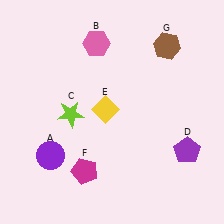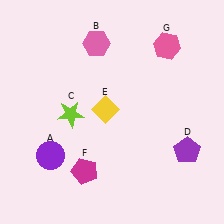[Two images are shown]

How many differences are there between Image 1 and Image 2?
There is 1 difference between the two images.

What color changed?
The hexagon (G) changed from brown in Image 1 to pink in Image 2.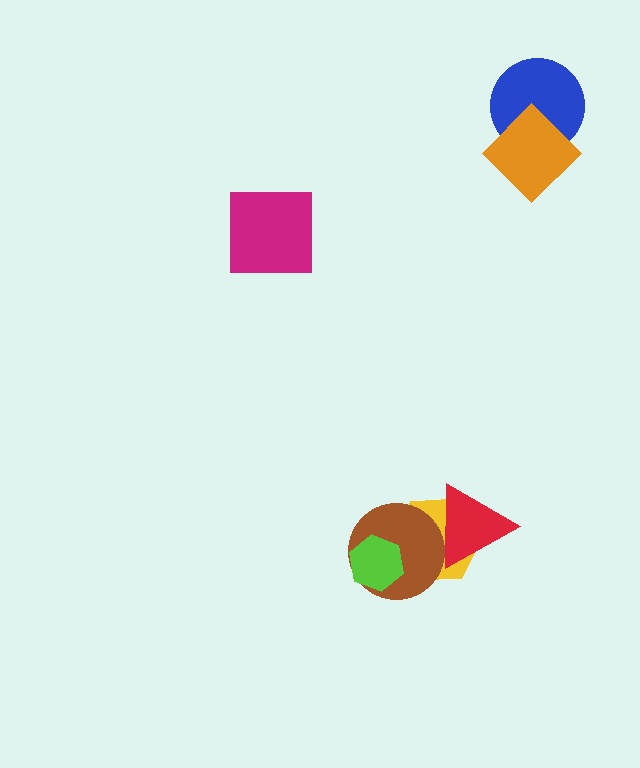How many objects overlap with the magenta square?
0 objects overlap with the magenta square.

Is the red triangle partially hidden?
Yes, it is partially covered by another shape.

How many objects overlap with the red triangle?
2 objects overlap with the red triangle.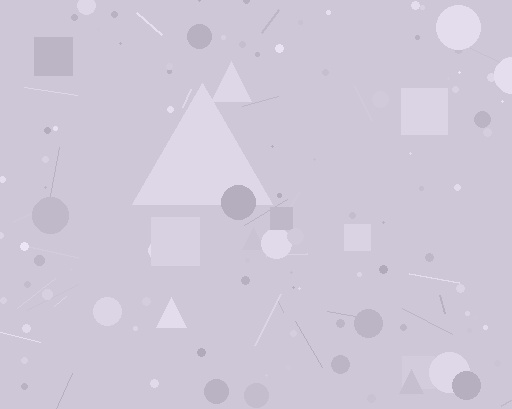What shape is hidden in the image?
A triangle is hidden in the image.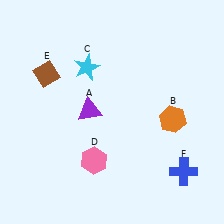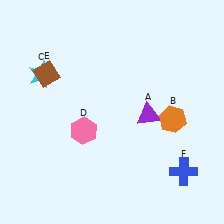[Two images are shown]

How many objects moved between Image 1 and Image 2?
3 objects moved between the two images.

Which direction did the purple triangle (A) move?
The purple triangle (A) moved right.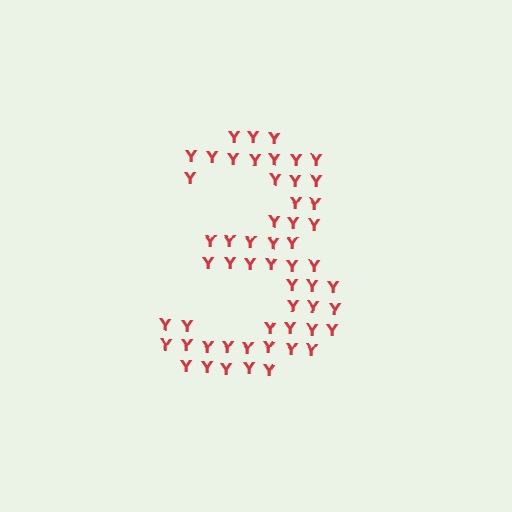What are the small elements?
The small elements are letter Y's.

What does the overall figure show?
The overall figure shows the digit 3.